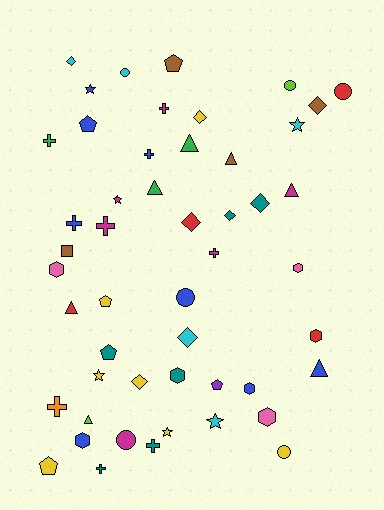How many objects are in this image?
There are 50 objects.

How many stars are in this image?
There are 6 stars.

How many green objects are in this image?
There are 3 green objects.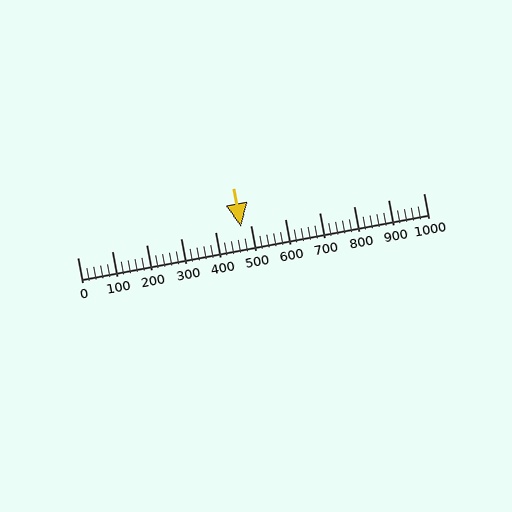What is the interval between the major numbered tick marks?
The major tick marks are spaced 100 units apart.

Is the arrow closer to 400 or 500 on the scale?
The arrow is closer to 500.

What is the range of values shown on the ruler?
The ruler shows values from 0 to 1000.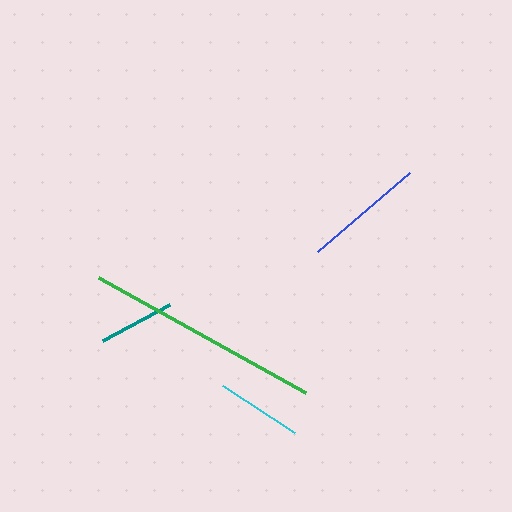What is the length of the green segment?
The green segment is approximately 237 pixels long.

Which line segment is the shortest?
The teal line is the shortest at approximately 76 pixels.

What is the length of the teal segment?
The teal segment is approximately 76 pixels long.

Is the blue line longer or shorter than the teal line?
The blue line is longer than the teal line.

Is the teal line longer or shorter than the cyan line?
The cyan line is longer than the teal line.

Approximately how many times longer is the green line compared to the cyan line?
The green line is approximately 2.8 times the length of the cyan line.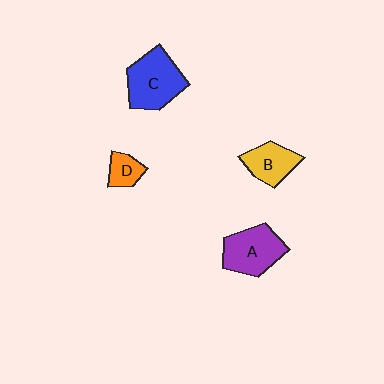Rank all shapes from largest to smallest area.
From largest to smallest: C (blue), A (purple), B (yellow), D (orange).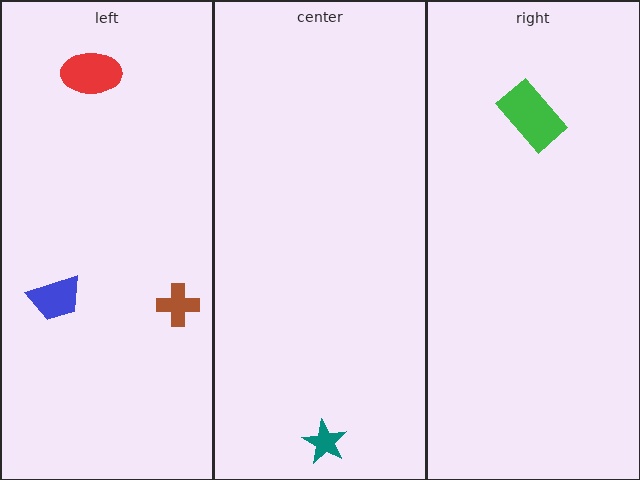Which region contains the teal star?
The center region.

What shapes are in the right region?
The green rectangle.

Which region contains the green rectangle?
The right region.